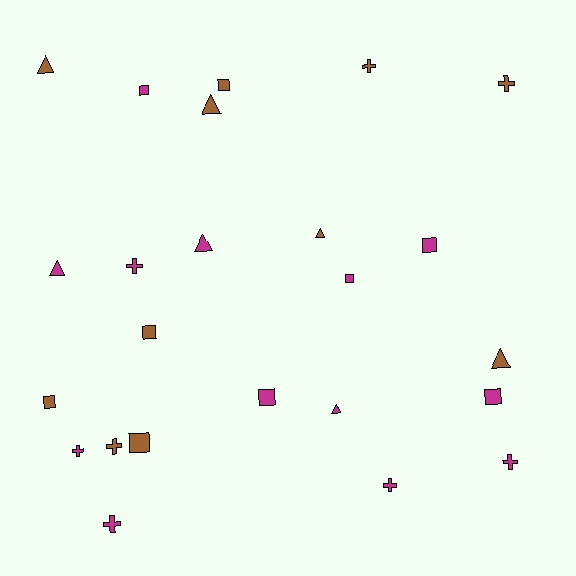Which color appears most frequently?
Magenta, with 13 objects.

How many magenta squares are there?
There are 5 magenta squares.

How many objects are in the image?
There are 24 objects.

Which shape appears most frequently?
Square, with 9 objects.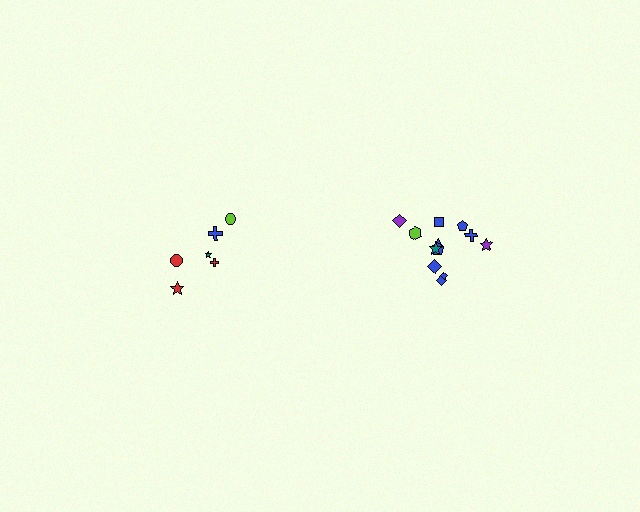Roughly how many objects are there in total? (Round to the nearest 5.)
Roughly 20 objects in total.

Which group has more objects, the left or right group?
The right group.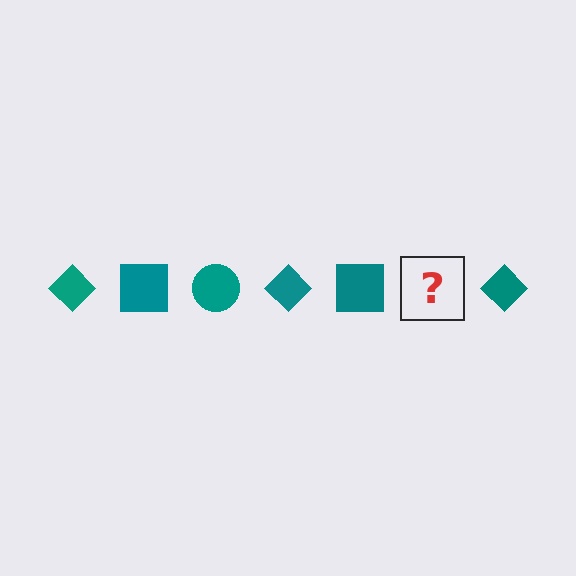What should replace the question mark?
The question mark should be replaced with a teal circle.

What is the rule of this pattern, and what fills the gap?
The rule is that the pattern cycles through diamond, square, circle shapes in teal. The gap should be filled with a teal circle.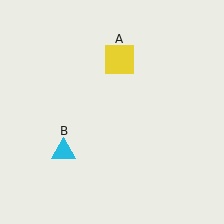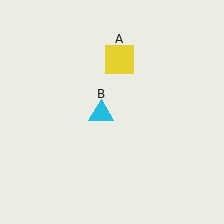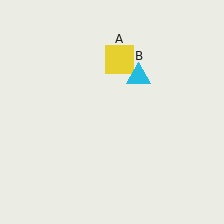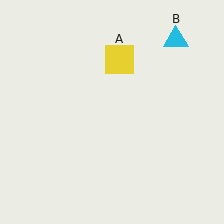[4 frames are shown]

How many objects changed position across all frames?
1 object changed position: cyan triangle (object B).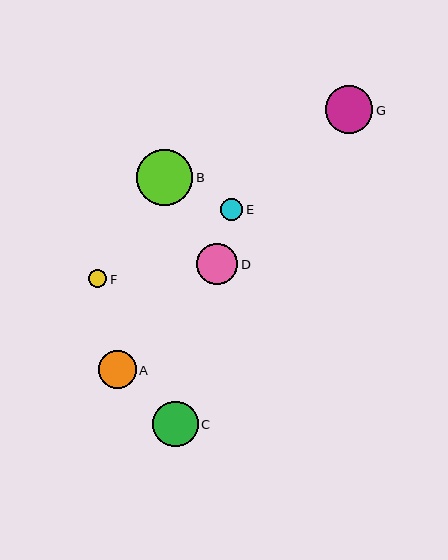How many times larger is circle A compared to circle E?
Circle A is approximately 1.7 times the size of circle E.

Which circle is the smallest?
Circle F is the smallest with a size of approximately 19 pixels.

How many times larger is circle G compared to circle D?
Circle G is approximately 1.1 times the size of circle D.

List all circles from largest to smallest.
From largest to smallest: B, G, C, D, A, E, F.